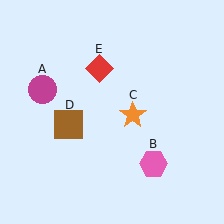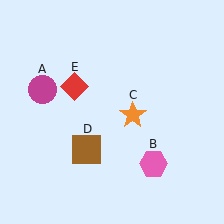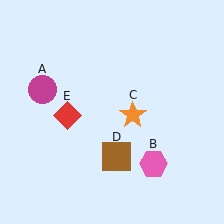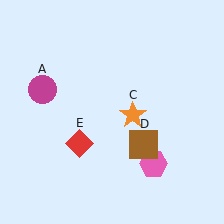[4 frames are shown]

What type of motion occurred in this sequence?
The brown square (object D), red diamond (object E) rotated counterclockwise around the center of the scene.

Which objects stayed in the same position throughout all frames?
Magenta circle (object A) and pink hexagon (object B) and orange star (object C) remained stationary.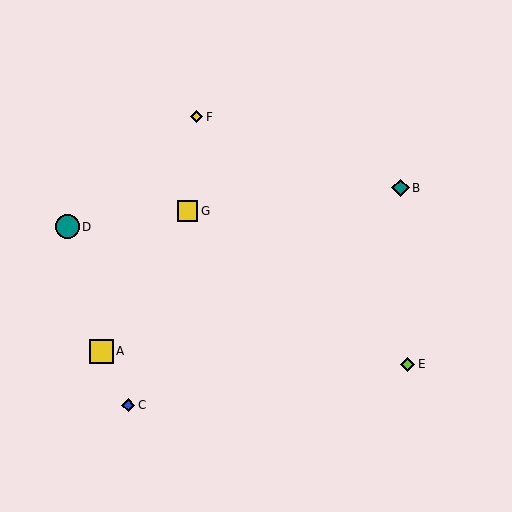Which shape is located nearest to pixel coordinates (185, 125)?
The yellow diamond (labeled F) at (197, 117) is nearest to that location.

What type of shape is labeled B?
Shape B is a teal diamond.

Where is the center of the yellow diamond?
The center of the yellow diamond is at (197, 117).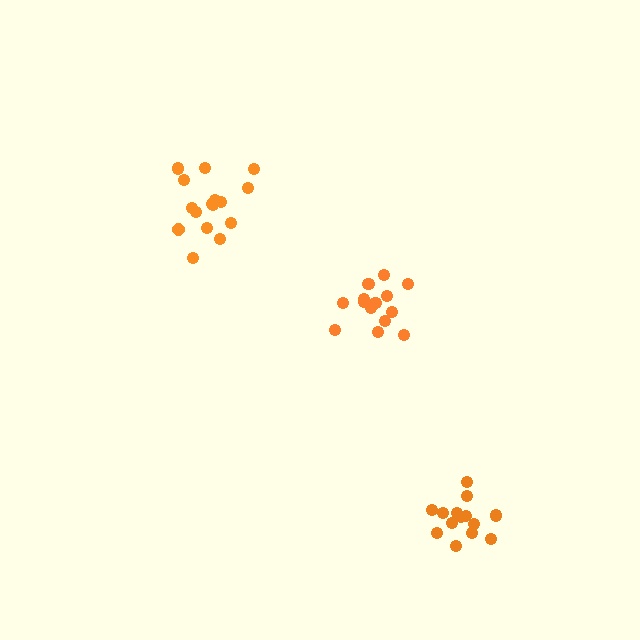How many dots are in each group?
Group 1: 16 dots, Group 2: 14 dots, Group 3: 15 dots (45 total).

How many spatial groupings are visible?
There are 3 spatial groupings.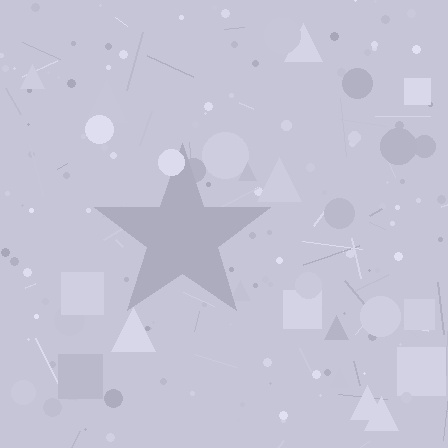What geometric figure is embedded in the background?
A star is embedded in the background.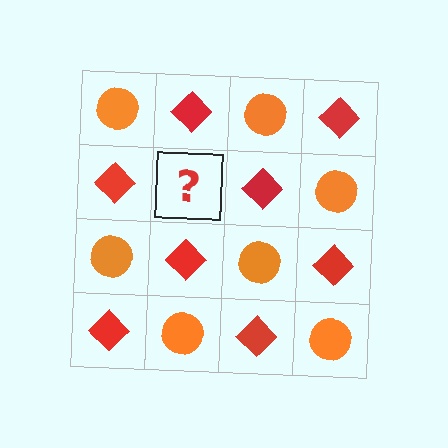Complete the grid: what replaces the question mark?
The question mark should be replaced with an orange circle.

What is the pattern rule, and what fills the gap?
The rule is that it alternates orange circle and red diamond in a checkerboard pattern. The gap should be filled with an orange circle.